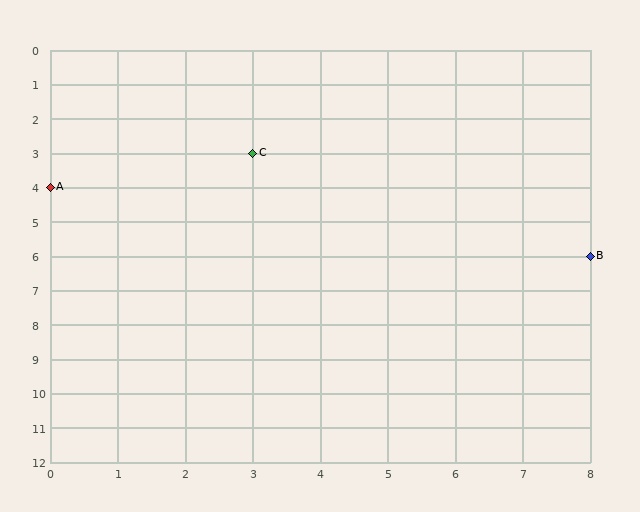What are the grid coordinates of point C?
Point C is at grid coordinates (3, 3).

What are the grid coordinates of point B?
Point B is at grid coordinates (8, 6).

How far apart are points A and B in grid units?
Points A and B are 8 columns and 2 rows apart (about 8.2 grid units diagonally).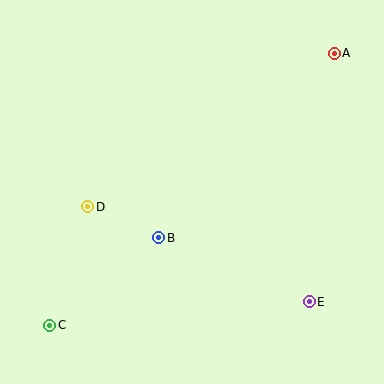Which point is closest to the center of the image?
Point B at (159, 238) is closest to the center.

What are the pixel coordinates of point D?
Point D is at (88, 207).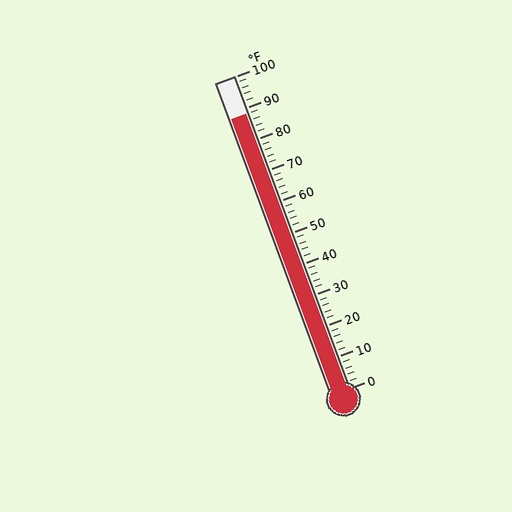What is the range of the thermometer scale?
The thermometer scale ranges from 0°F to 100°F.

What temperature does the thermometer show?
The thermometer shows approximately 88°F.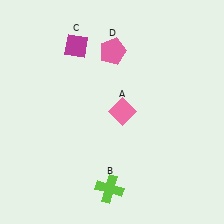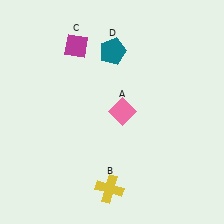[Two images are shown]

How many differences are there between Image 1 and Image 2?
There are 2 differences between the two images.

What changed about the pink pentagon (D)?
In Image 1, D is pink. In Image 2, it changed to teal.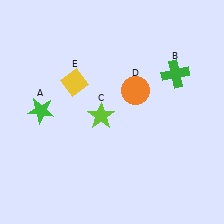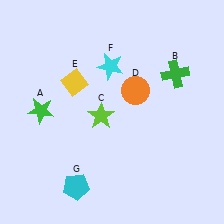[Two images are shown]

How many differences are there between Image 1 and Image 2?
There are 2 differences between the two images.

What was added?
A cyan star (F), a cyan pentagon (G) were added in Image 2.